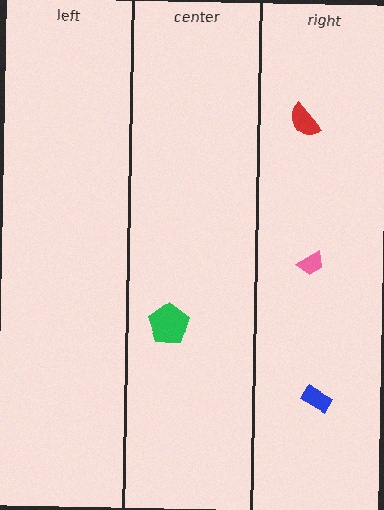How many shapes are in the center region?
1.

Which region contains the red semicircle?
The right region.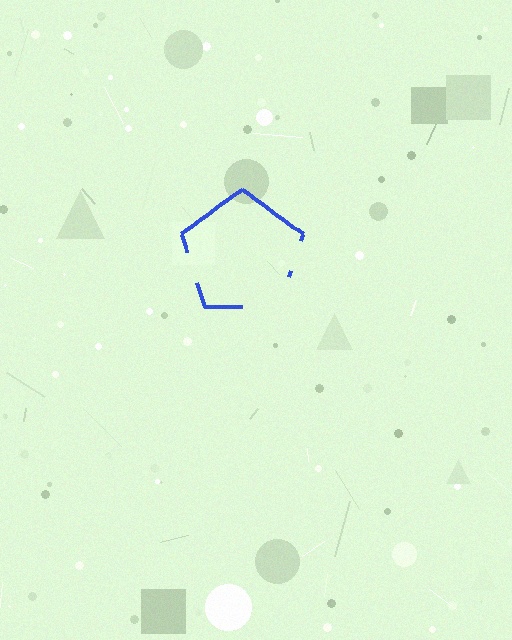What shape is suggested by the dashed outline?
The dashed outline suggests a pentagon.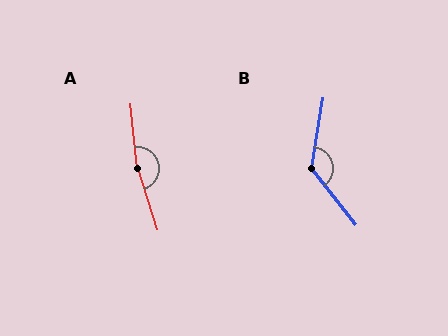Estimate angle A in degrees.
Approximately 168 degrees.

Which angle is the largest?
A, at approximately 168 degrees.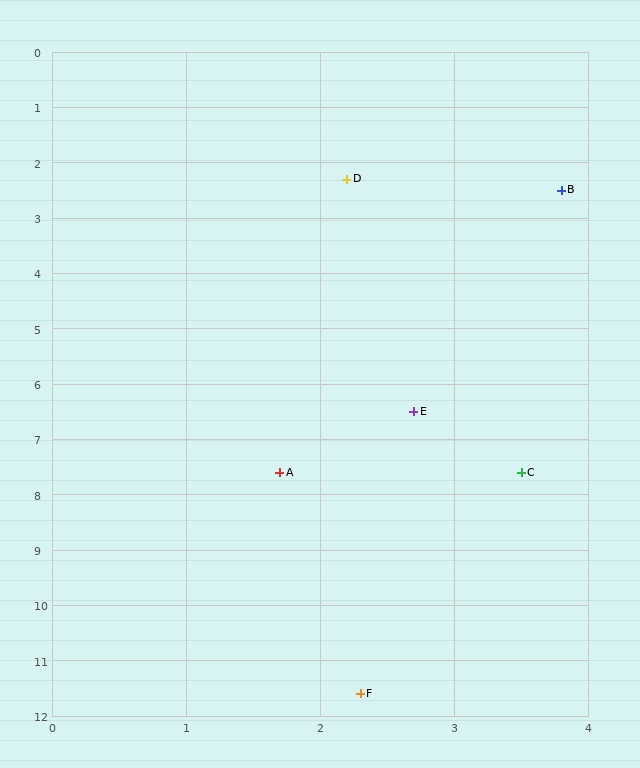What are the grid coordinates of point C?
Point C is at approximately (3.5, 7.6).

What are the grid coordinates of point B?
Point B is at approximately (3.8, 2.5).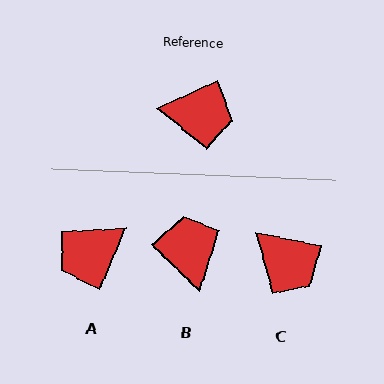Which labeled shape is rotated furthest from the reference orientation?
A, about 137 degrees away.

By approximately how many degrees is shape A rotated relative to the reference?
Approximately 137 degrees clockwise.